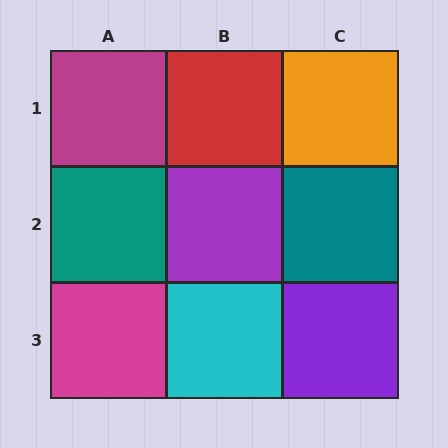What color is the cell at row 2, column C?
Teal.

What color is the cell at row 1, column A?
Magenta.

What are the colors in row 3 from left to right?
Magenta, cyan, purple.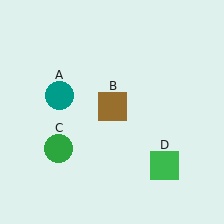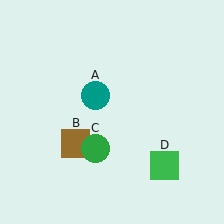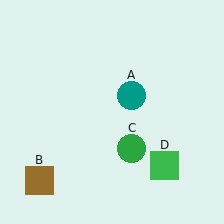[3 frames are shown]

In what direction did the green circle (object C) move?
The green circle (object C) moved right.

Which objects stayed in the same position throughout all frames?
Green square (object D) remained stationary.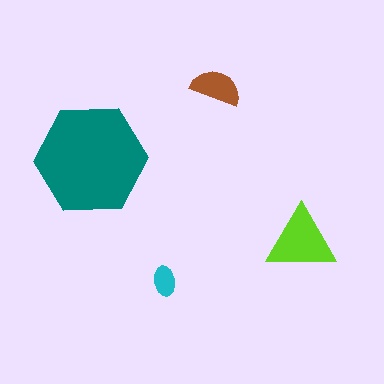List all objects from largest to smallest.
The teal hexagon, the lime triangle, the brown semicircle, the cyan ellipse.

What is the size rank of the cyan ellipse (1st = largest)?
4th.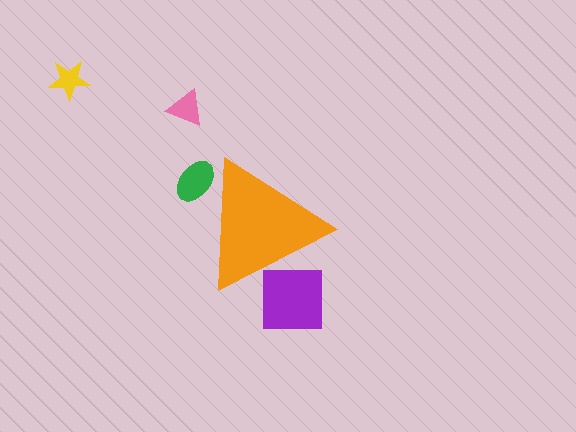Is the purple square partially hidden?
Yes, the purple square is partially hidden behind the orange triangle.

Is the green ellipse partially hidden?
Yes, the green ellipse is partially hidden behind the orange triangle.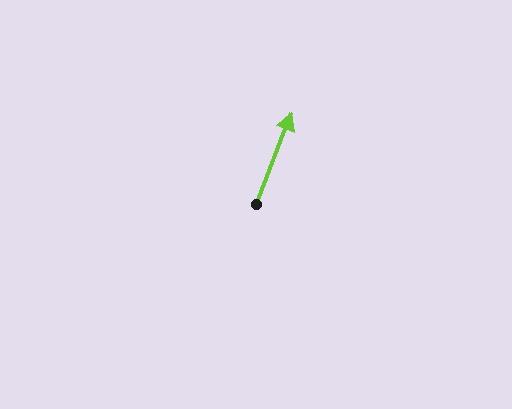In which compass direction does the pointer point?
North.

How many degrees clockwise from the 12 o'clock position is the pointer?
Approximately 21 degrees.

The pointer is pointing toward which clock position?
Roughly 1 o'clock.